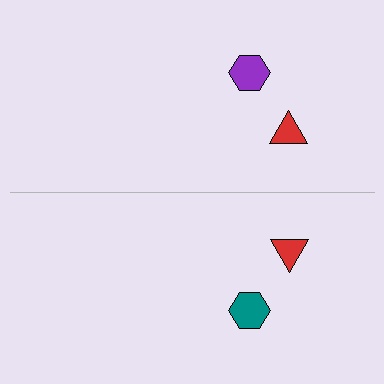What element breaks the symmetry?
The teal hexagon on the bottom side breaks the symmetry — its mirror counterpart is purple.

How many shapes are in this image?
There are 4 shapes in this image.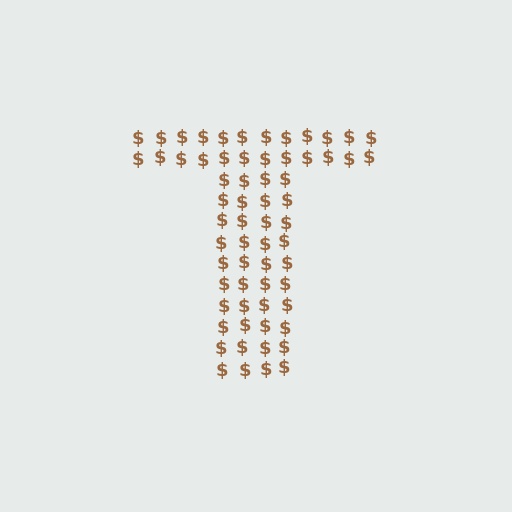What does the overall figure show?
The overall figure shows the letter T.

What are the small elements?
The small elements are dollar signs.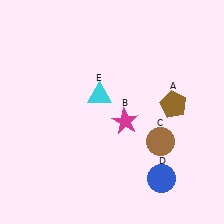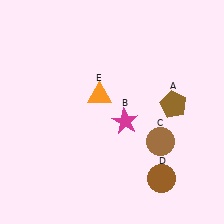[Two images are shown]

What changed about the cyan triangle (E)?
In Image 1, E is cyan. In Image 2, it changed to orange.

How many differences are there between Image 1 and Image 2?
There are 2 differences between the two images.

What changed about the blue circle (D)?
In Image 1, D is blue. In Image 2, it changed to brown.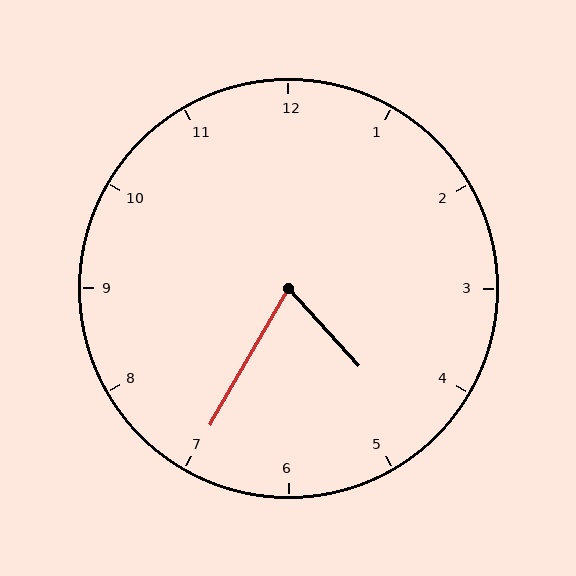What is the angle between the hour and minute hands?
Approximately 72 degrees.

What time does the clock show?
4:35.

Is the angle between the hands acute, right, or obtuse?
It is acute.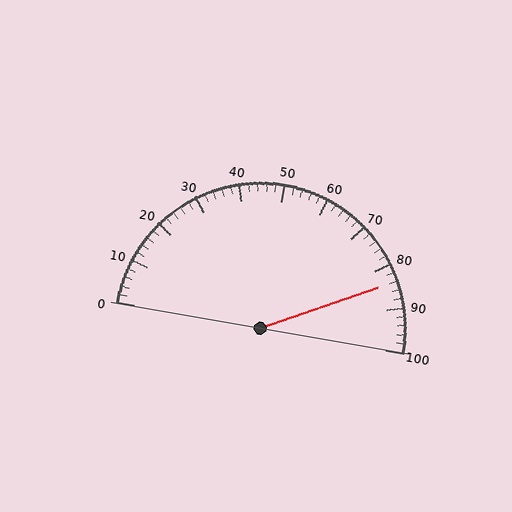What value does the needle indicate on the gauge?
The needle indicates approximately 84.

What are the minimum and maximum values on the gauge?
The gauge ranges from 0 to 100.